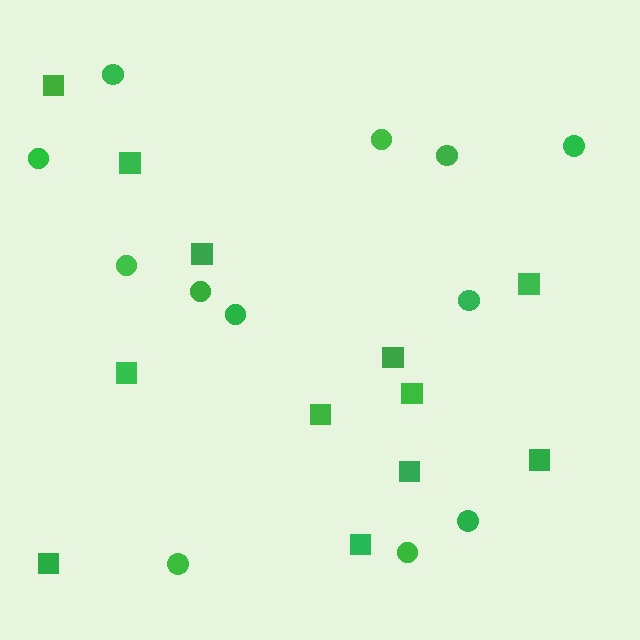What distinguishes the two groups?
There are 2 groups: one group of circles (12) and one group of squares (12).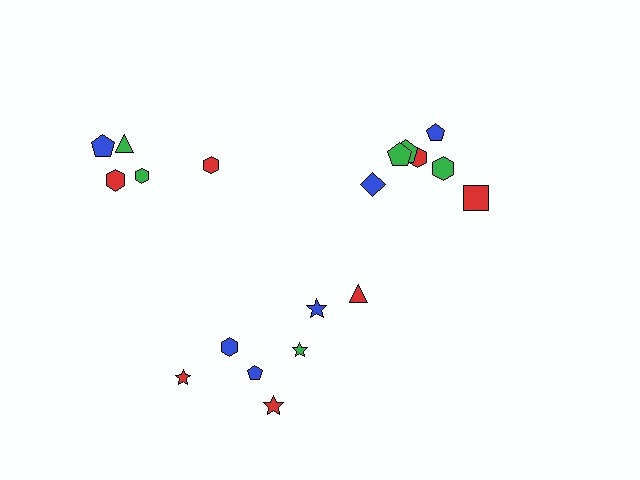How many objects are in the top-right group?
There are 7 objects.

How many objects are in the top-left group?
There are 5 objects.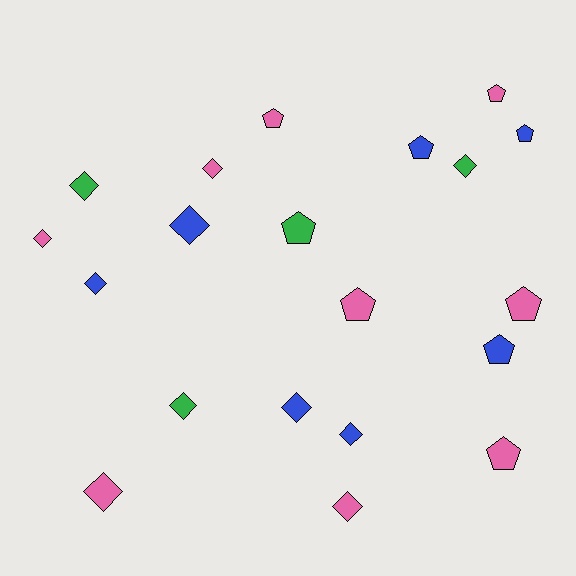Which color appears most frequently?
Pink, with 9 objects.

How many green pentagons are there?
There is 1 green pentagon.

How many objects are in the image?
There are 20 objects.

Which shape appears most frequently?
Diamond, with 11 objects.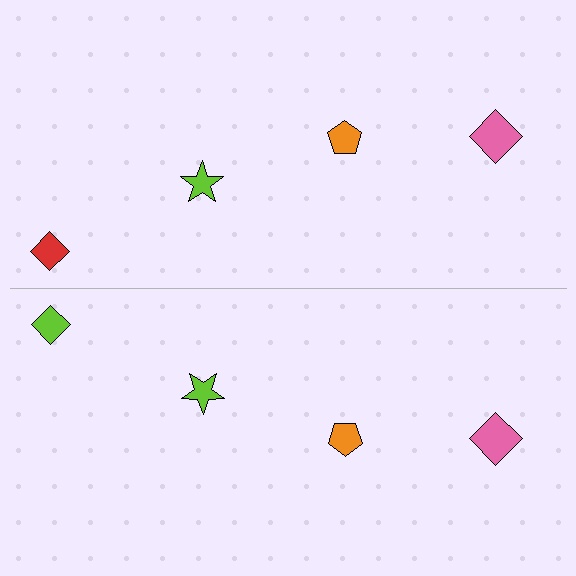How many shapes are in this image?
There are 8 shapes in this image.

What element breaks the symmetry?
The lime diamond on the bottom side breaks the symmetry — its mirror counterpart is red.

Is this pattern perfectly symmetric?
No, the pattern is not perfectly symmetric. The lime diamond on the bottom side breaks the symmetry — its mirror counterpart is red.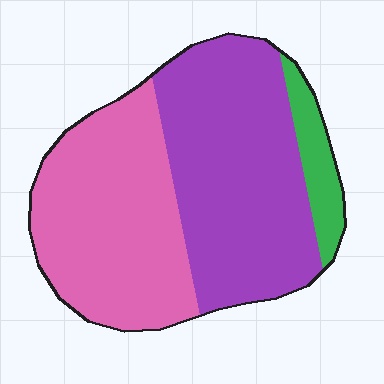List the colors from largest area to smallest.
From largest to smallest: purple, pink, green.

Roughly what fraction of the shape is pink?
Pink takes up about two fifths (2/5) of the shape.